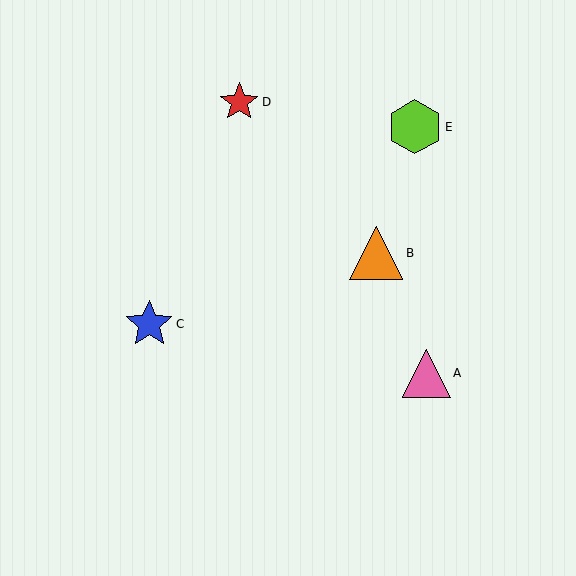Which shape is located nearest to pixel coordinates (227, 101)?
The red star (labeled D) at (239, 102) is nearest to that location.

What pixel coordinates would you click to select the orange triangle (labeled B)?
Click at (376, 253) to select the orange triangle B.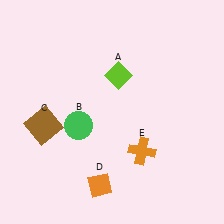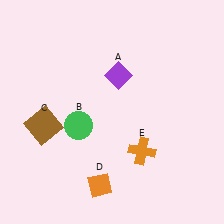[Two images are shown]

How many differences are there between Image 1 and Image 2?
There is 1 difference between the two images.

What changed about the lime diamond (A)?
In Image 1, A is lime. In Image 2, it changed to purple.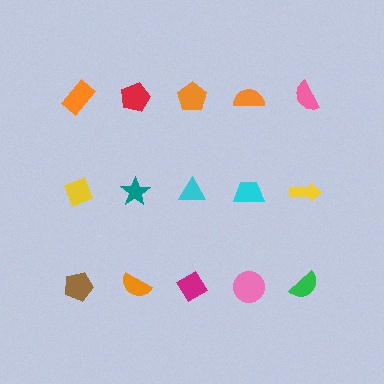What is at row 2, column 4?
A cyan trapezoid.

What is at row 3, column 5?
A green semicircle.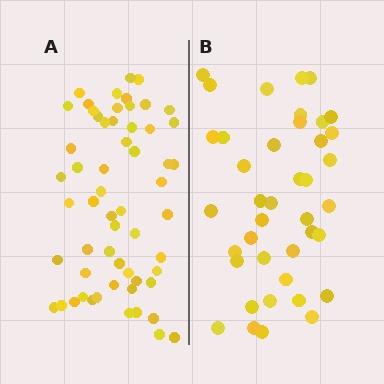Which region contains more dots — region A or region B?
Region A (the left region) has more dots.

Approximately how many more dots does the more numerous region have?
Region A has approximately 20 more dots than region B.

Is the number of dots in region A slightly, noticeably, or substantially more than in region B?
Region A has substantially more. The ratio is roughly 1.4 to 1.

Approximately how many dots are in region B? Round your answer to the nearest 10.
About 40 dots.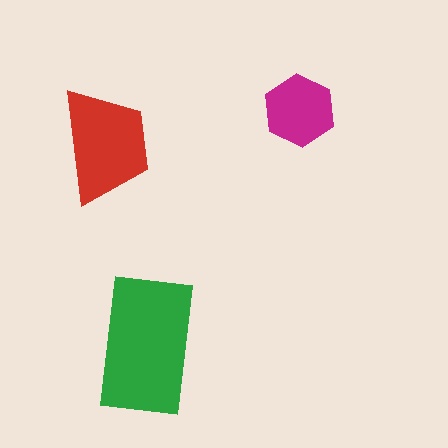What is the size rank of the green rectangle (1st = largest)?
1st.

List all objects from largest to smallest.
The green rectangle, the red trapezoid, the magenta hexagon.